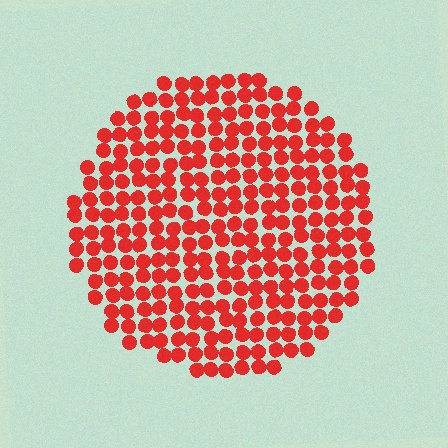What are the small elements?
The small elements are circles.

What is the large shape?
The large shape is a circle.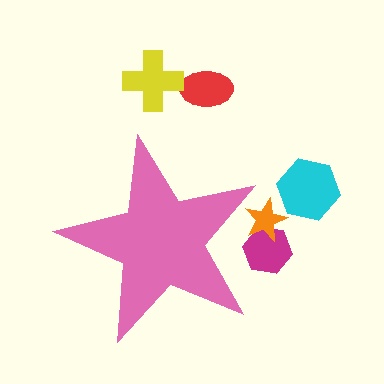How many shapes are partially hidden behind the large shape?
2 shapes are partially hidden.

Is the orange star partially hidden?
Yes, the orange star is partially hidden behind the pink star.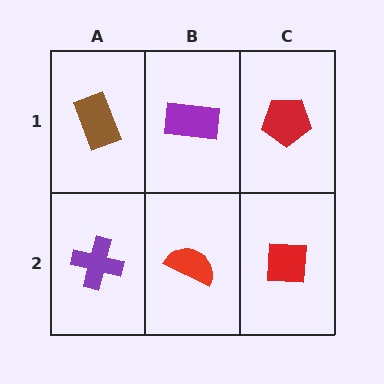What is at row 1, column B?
A purple rectangle.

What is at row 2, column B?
A red semicircle.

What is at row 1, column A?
A brown rectangle.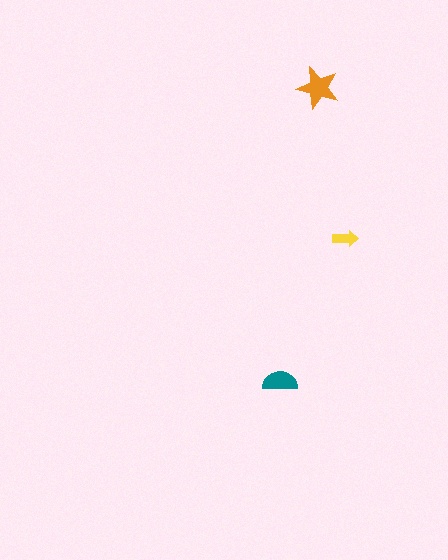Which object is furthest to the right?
The yellow arrow is rightmost.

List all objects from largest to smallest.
The orange star, the teal semicircle, the yellow arrow.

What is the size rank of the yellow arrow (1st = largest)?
3rd.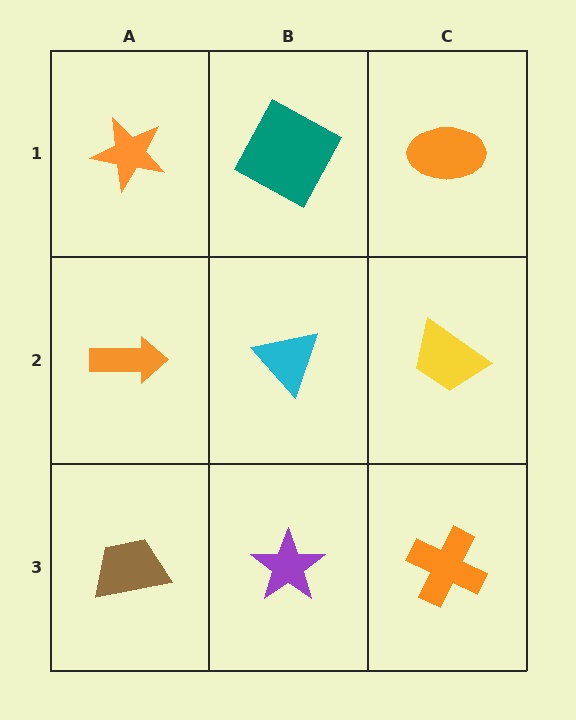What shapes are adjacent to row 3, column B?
A cyan triangle (row 2, column B), a brown trapezoid (row 3, column A), an orange cross (row 3, column C).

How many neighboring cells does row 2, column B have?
4.